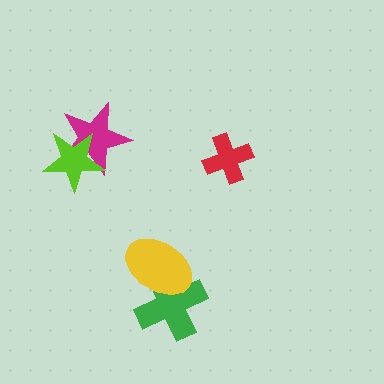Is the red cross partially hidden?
No, no other shape covers it.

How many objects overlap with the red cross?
0 objects overlap with the red cross.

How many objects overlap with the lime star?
1 object overlaps with the lime star.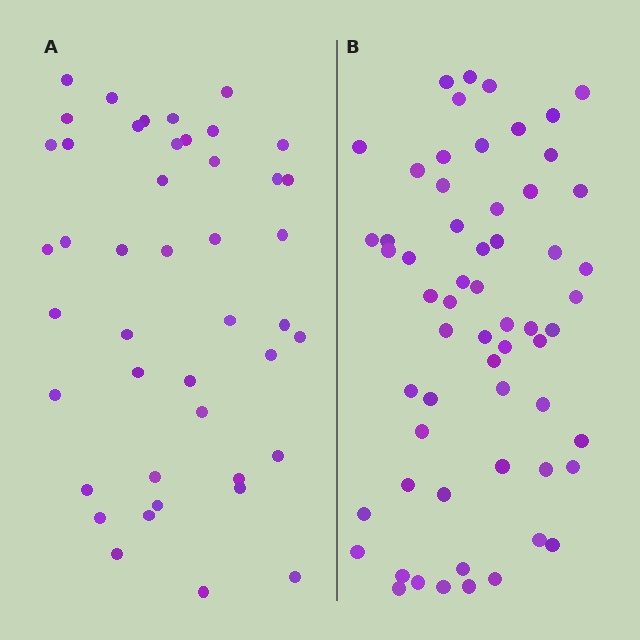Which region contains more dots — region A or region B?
Region B (the right region) has more dots.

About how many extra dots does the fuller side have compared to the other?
Region B has approximately 15 more dots than region A.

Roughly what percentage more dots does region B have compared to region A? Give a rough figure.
About 35% more.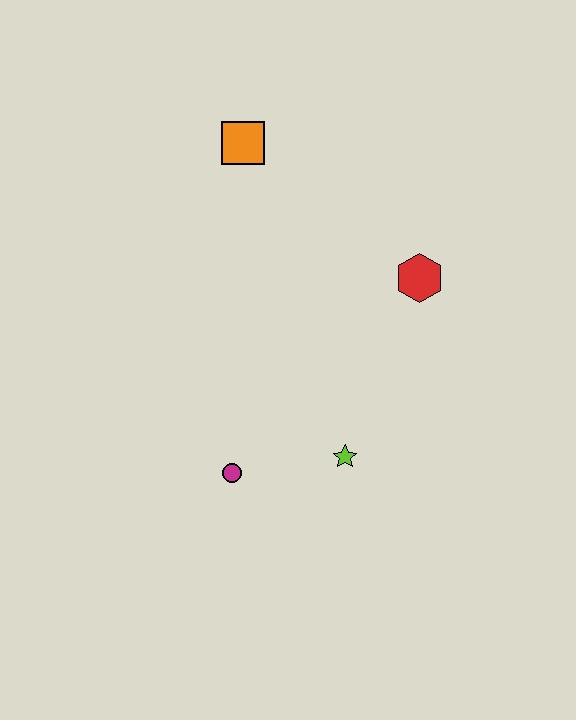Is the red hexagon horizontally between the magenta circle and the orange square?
No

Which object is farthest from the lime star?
The orange square is farthest from the lime star.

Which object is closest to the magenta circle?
The lime star is closest to the magenta circle.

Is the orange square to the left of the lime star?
Yes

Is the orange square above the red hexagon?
Yes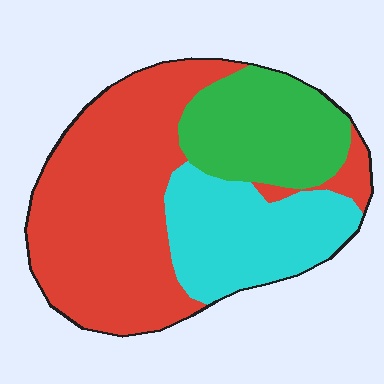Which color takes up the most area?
Red, at roughly 50%.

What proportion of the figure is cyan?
Cyan covers about 25% of the figure.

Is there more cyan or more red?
Red.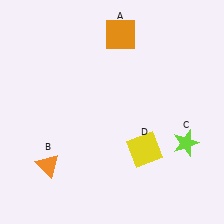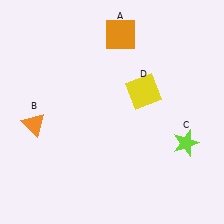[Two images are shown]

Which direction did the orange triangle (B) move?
The orange triangle (B) moved up.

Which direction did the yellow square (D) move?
The yellow square (D) moved up.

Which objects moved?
The objects that moved are: the orange triangle (B), the yellow square (D).